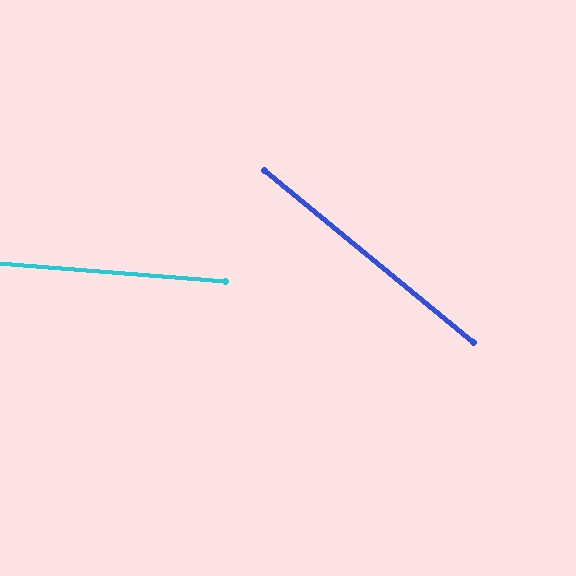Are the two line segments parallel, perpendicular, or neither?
Neither parallel nor perpendicular — they differ by about 35°.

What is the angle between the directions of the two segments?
Approximately 35 degrees.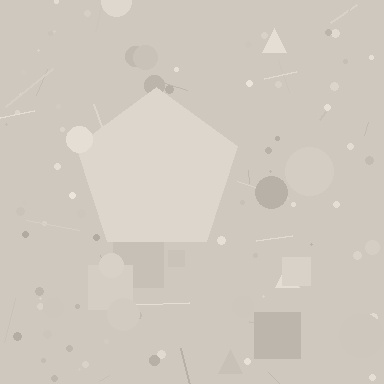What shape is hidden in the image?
A pentagon is hidden in the image.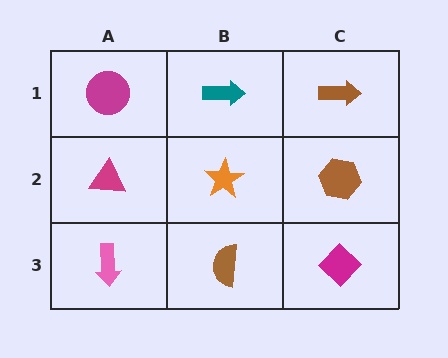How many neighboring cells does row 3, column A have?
2.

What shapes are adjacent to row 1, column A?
A magenta triangle (row 2, column A), a teal arrow (row 1, column B).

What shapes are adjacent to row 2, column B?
A teal arrow (row 1, column B), a brown semicircle (row 3, column B), a magenta triangle (row 2, column A), a brown hexagon (row 2, column C).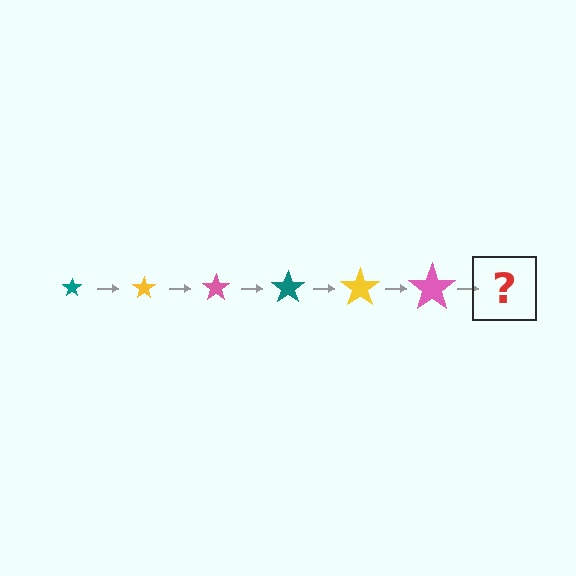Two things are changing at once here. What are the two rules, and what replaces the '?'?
The two rules are that the star grows larger each step and the color cycles through teal, yellow, and pink. The '?' should be a teal star, larger than the previous one.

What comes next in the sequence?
The next element should be a teal star, larger than the previous one.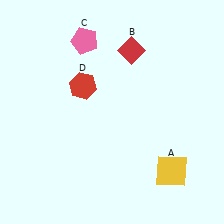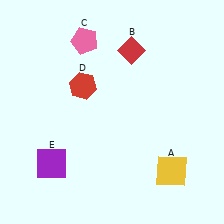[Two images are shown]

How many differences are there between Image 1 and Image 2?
There is 1 difference between the two images.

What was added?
A purple square (E) was added in Image 2.